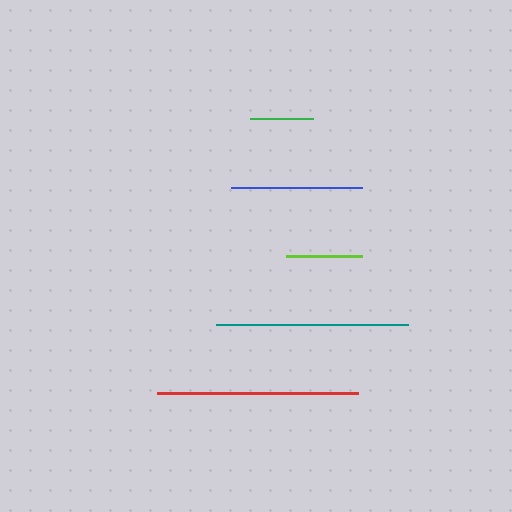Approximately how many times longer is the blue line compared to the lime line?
The blue line is approximately 1.7 times the length of the lime line.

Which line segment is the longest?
The red line is the longest at approximately 201 pixels.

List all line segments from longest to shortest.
From longest to shortest: red, teal, blue, lime, green.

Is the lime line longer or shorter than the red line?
The red line is longer than the lime line.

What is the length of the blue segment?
The blue segment is approximately 131 pixels long.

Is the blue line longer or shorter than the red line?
The red line is longer than the blue line.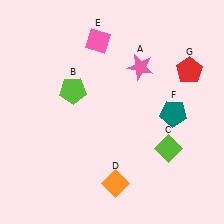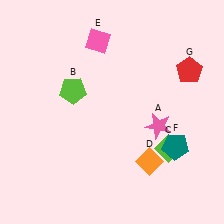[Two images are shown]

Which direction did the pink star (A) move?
The pink star (A) moved down.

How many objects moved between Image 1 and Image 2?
3 objects moved between the two images.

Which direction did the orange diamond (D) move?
The orange diamond (D) moved right.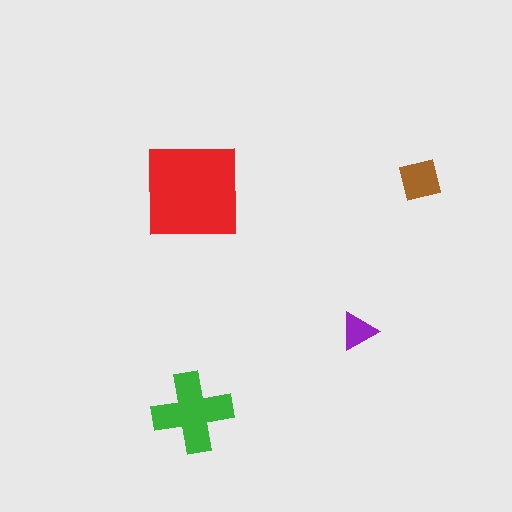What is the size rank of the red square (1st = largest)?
1st.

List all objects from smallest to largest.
The purple triangle, the brown square, the green cross, the red square.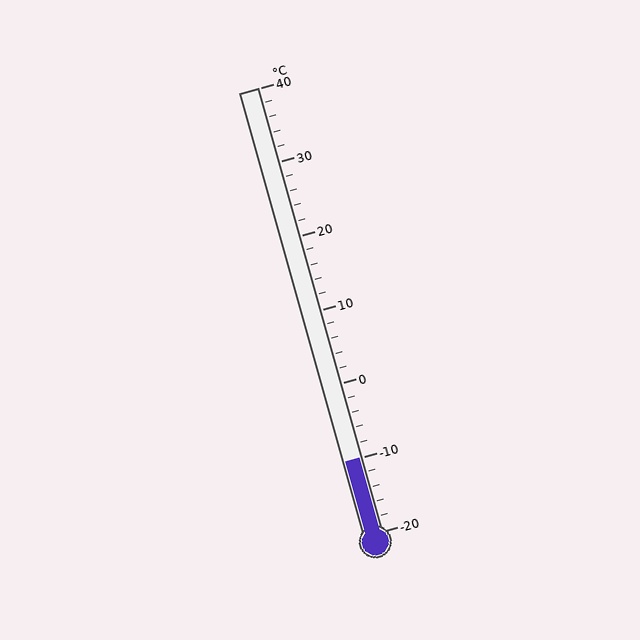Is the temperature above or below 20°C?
The temperature is below 20°C.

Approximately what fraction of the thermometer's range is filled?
The thermometer is filled to approximately 15% of its range.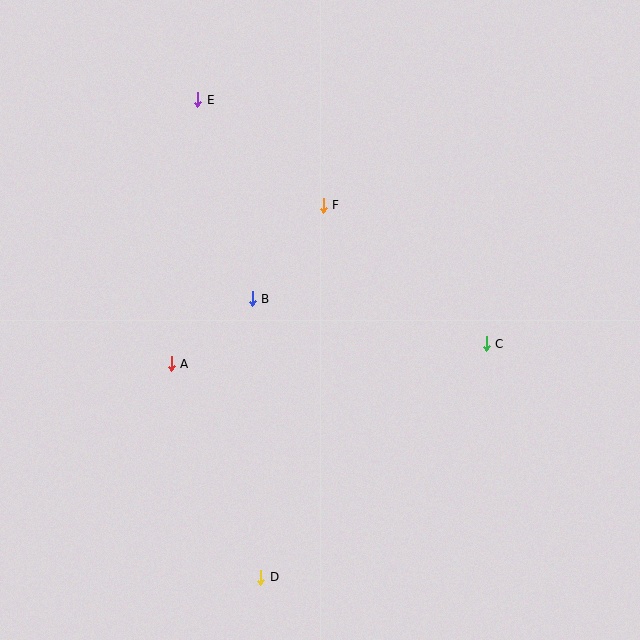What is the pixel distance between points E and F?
The distance between E and F is 164 pixels.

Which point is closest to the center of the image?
Point B at (252, 299) is closest to the center.